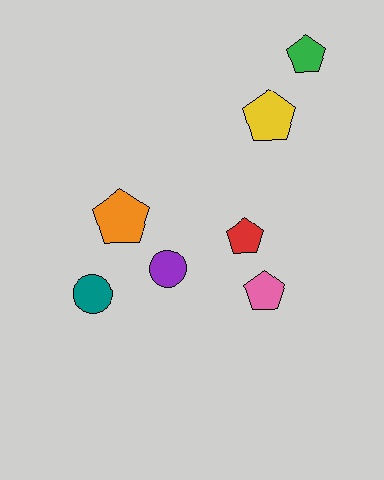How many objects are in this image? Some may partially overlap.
There are 7 objects.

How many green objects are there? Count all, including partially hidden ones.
There is 1 green object.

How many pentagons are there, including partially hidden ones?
There are 5 pentagons.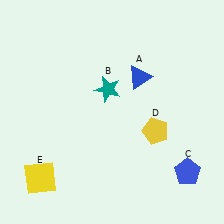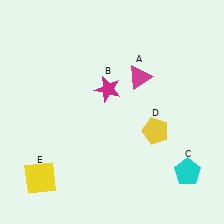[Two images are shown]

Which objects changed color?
A changed from blue to magenta. B changed from teal to magenta. C changed from blue to cyan.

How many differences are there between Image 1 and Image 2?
There are 3 differences between the two images.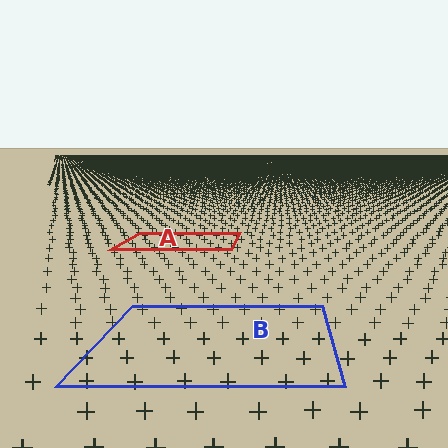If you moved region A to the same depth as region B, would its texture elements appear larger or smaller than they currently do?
They would appear larger. At a closer depth, the same texture elements are projected at a bigger on-screen size.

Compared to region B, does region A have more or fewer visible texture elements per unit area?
Region A has more texture elements per unit area — they are packed more densely because it is farther away.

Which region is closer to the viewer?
Region B is closer. The texture elements there are larger and more spread out.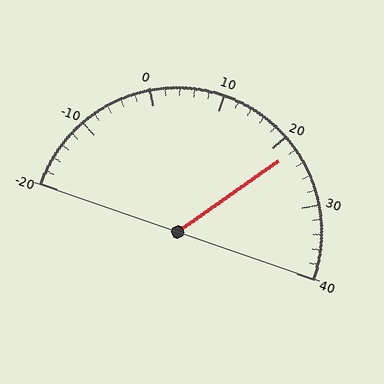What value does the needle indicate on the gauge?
The needle indicates approximately 22.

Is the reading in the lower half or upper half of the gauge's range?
The reading is in the upper half of the range (-20 to 40).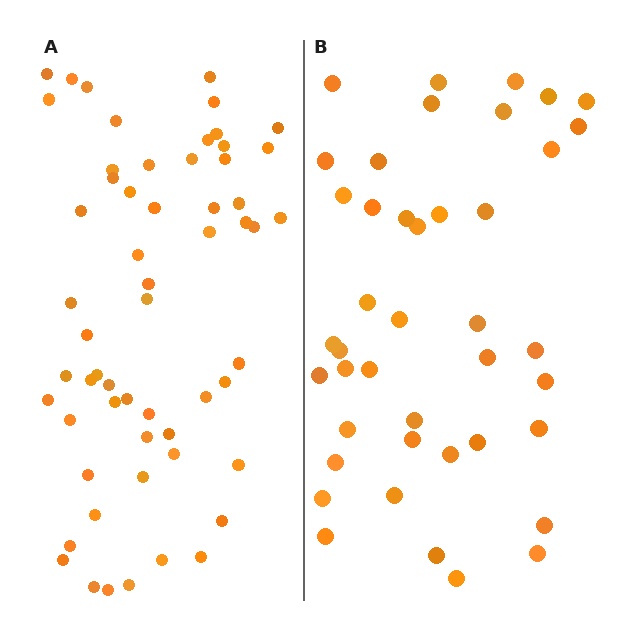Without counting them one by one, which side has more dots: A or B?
Region A (the left region) has more dots.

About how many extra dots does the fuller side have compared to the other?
Region A has approximately 15 more dots than region B.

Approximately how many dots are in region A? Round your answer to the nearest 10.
About 60 dots. (The exact count is 58, which rounds to 60.)